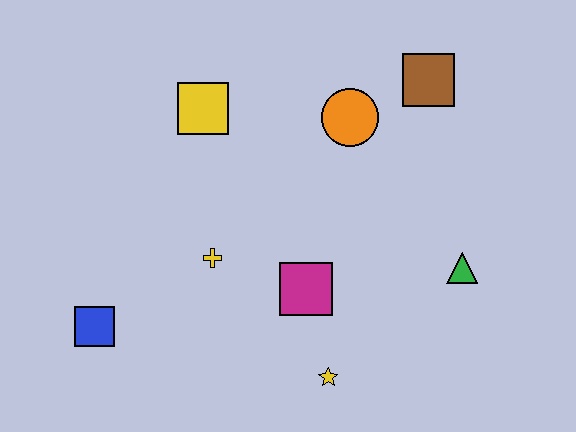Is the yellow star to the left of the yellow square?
No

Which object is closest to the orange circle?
The brown square is closest to the orange circle.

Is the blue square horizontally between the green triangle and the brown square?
No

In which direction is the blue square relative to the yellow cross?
The blue square is to the left of the yellow cross.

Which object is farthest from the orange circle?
The blue square is farthest from the orange circle.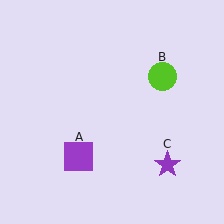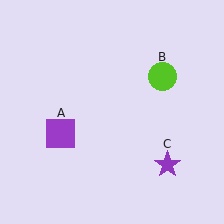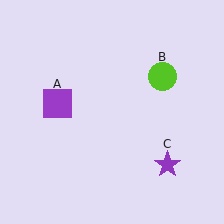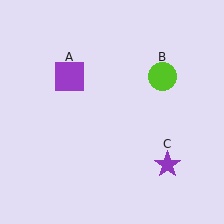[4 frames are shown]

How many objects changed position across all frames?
1 object changed position: purple square (object A).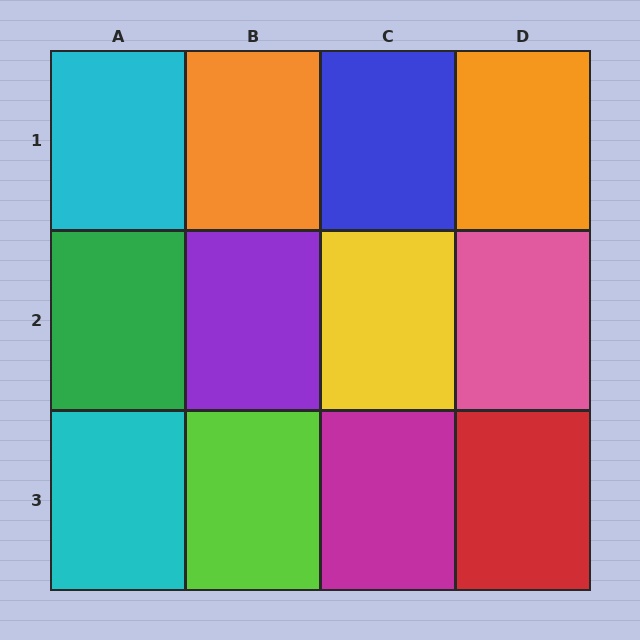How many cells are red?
1 cell is red.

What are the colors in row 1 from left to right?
Cyan, orange, blue, orange.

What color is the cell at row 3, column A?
Cyan.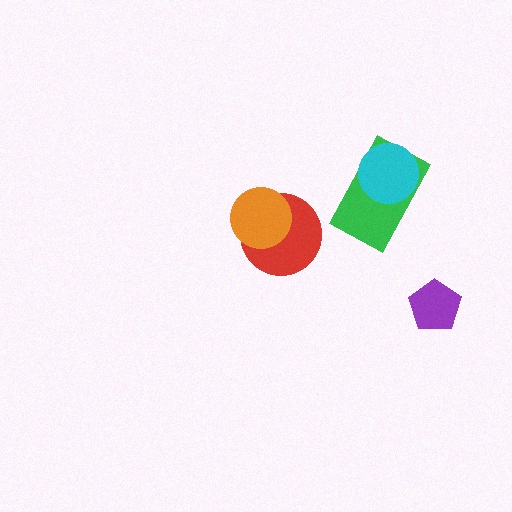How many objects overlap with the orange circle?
1 object overlaps with the orange circle.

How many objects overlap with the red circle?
1 object overlaps with the red circle.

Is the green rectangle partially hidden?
Yes, it is partially covered by another shape.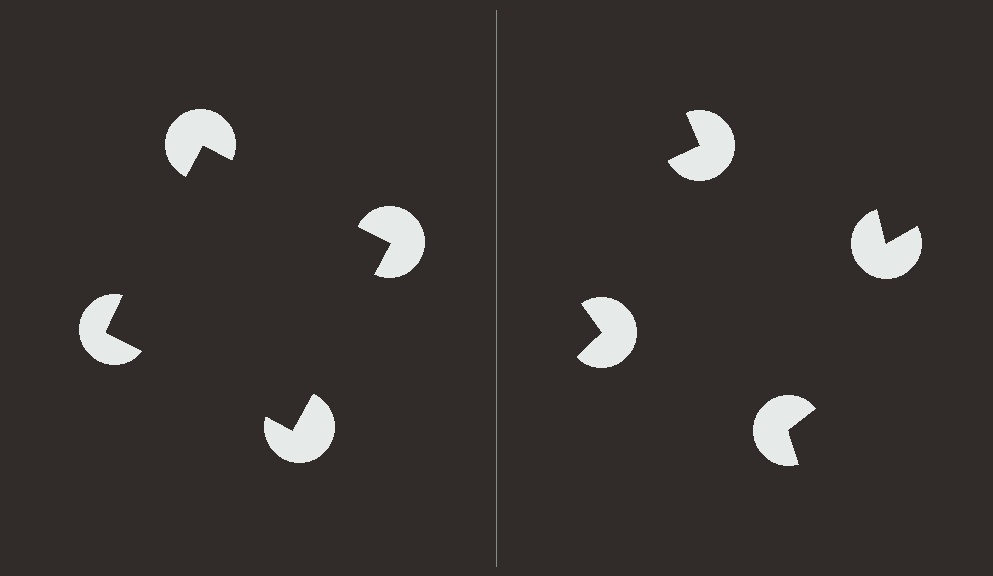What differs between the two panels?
The pac-man discs are positioned identically on both sides; only the wedge orientations differ. On the left they align to a square; on the right they are misaligned.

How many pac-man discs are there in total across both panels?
8 — 4 on each side.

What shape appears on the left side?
An illusory square.